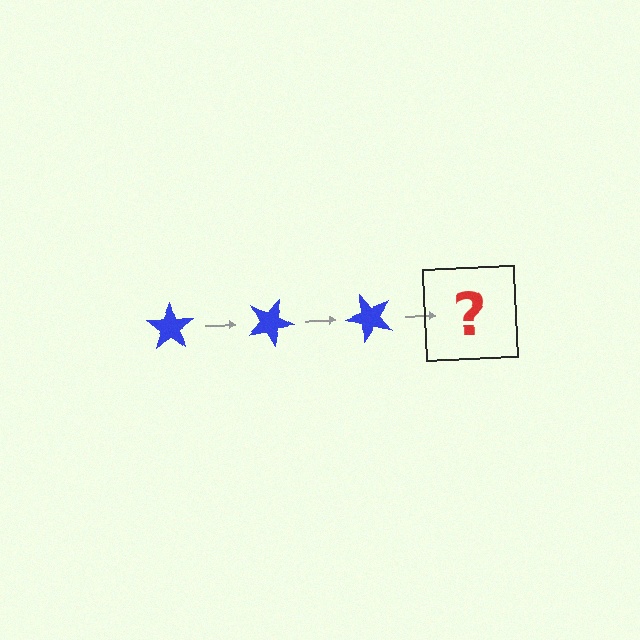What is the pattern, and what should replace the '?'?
The pattern is that the star rotates 25 degrees each step. The '?' should be a blue star rotated 75 degrees.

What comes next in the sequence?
The next element should be a blue star rotated 75 degrees.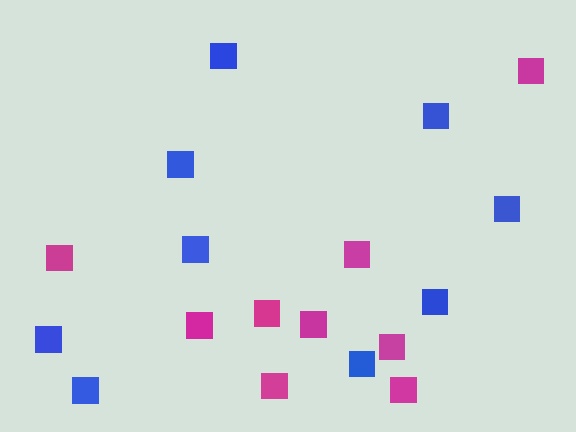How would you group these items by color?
There are 2 groups: one group of blue squares (9) and one group of magenta squares (9).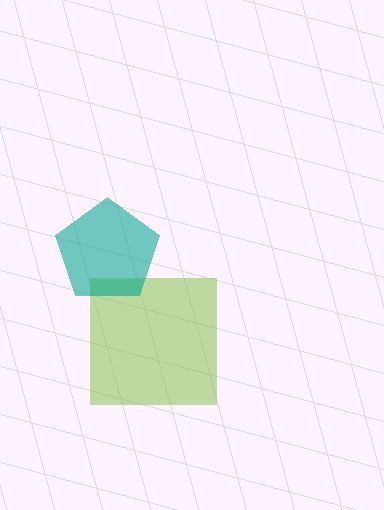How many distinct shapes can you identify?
There are 2 distinct shapes: a lime square, a teal pentagon.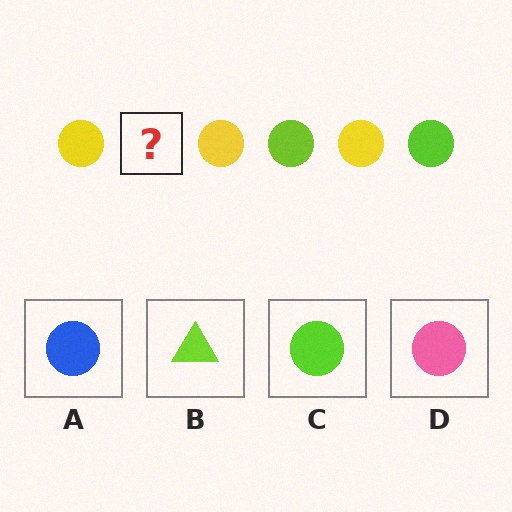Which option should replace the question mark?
Option C.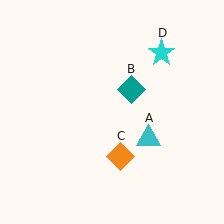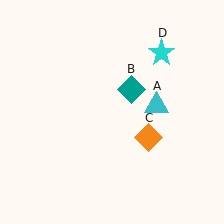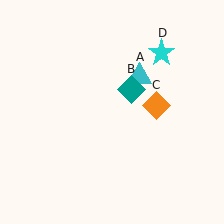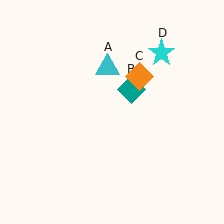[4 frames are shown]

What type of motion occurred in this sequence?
The cyan triangle (object A), orange diamond (object C) rotated counterclockwise around the center of the scene.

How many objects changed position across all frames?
2 objects changed position: cyan triangle (object A), orange diamond (object C).